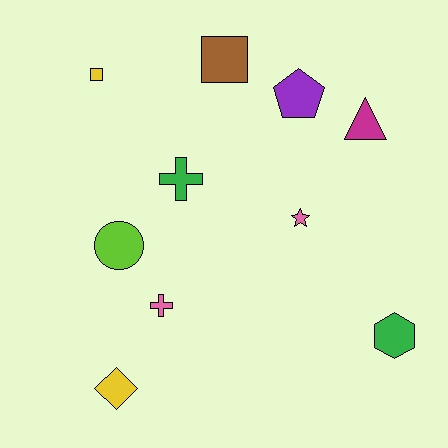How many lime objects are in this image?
There is 1 lime object.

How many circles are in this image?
There is 1 circle.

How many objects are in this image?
There are 10 objects.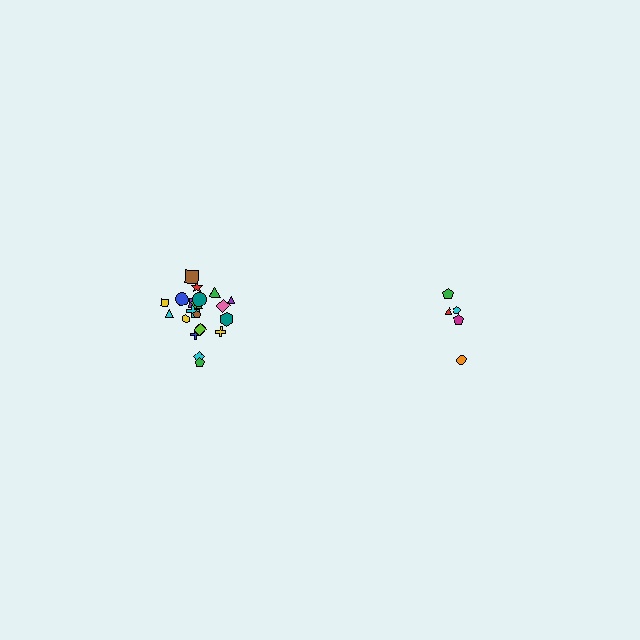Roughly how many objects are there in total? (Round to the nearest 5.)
Roughly 25 objects in total.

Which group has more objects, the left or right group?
The left group.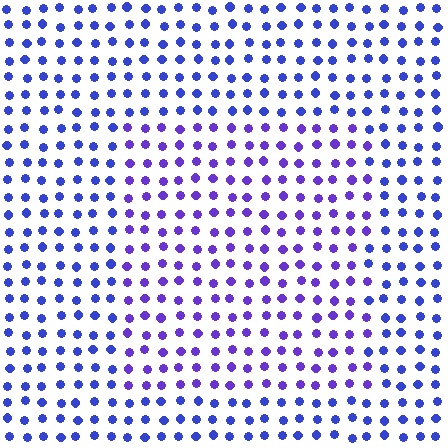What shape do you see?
I see a rectangle.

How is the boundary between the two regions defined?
The boundary is defined purely by a slight shift in hue (about 27 degrees). Spacing, size, and orientation are identical on both sides.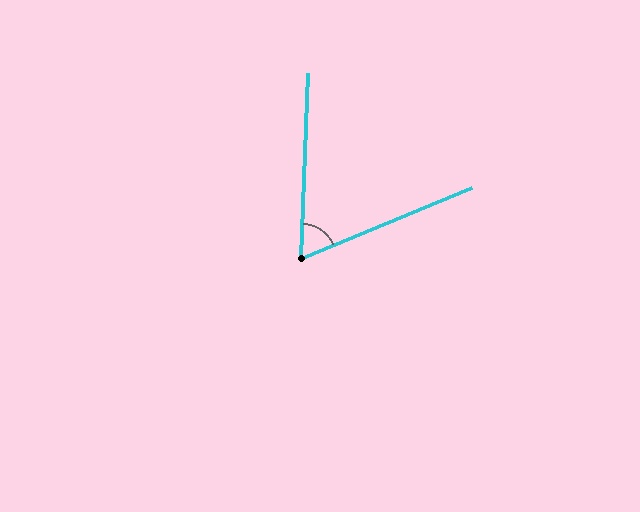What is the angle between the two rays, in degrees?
Approximately 65 degrees.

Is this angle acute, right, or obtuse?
It is acute.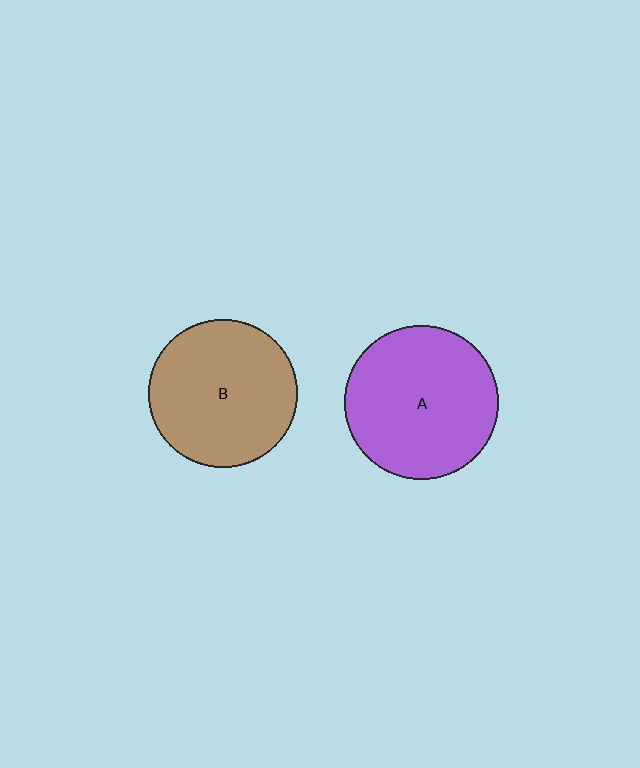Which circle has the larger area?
Circle A (purple).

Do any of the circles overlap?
No, none of the circles overlap.